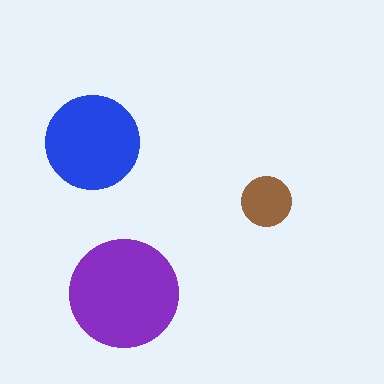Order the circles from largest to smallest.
the purple one, the blue one, the brown one.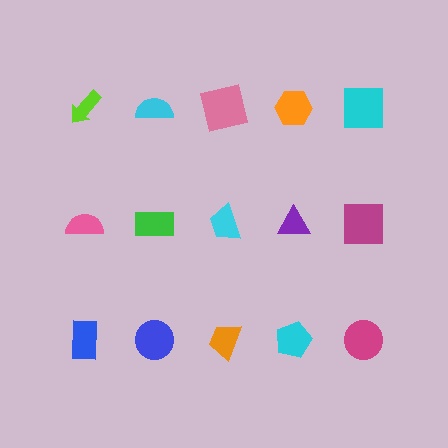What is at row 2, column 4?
A purple triangle.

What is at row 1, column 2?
A cyan semicircle.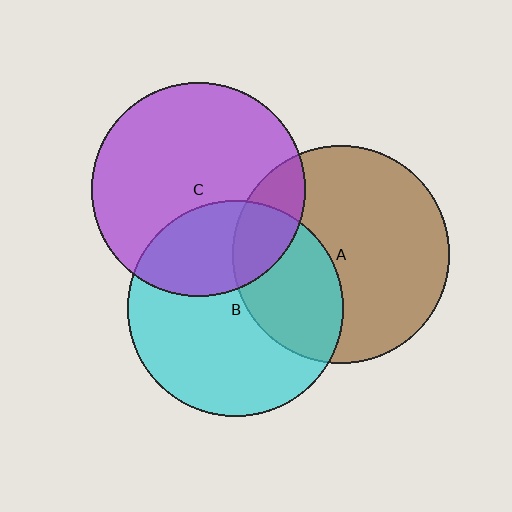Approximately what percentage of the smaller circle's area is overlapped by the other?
Approximately 30%.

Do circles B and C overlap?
Yes.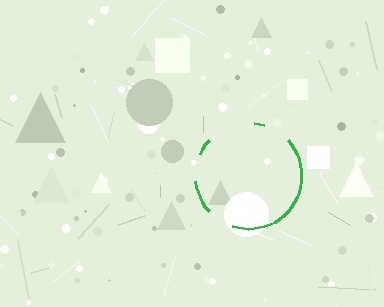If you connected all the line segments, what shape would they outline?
They would outline a circle.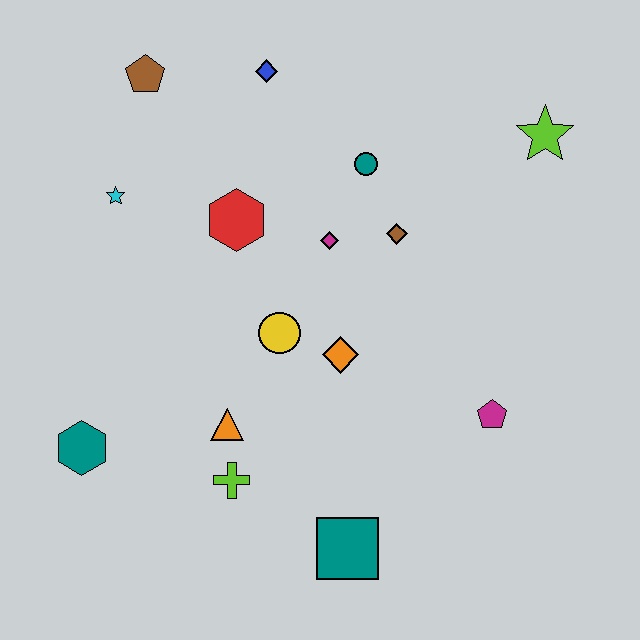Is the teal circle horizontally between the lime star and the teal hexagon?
Yes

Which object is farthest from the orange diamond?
The brown pentagon is farthest from the orange diamond.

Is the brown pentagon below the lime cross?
No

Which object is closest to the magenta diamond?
The brown diamond is closest to the magenta diamond.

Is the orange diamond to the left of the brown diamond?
Yes